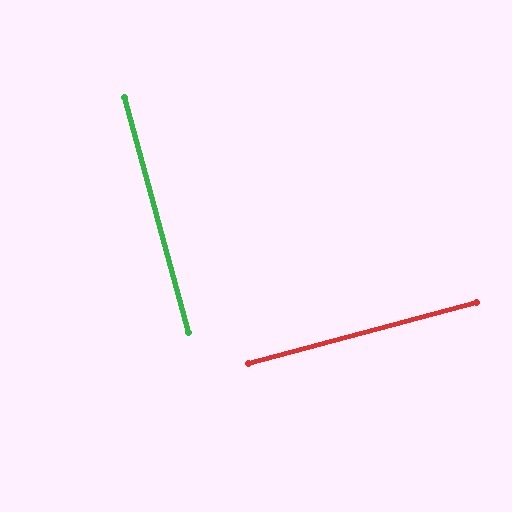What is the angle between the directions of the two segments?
Approximately 90 degrees.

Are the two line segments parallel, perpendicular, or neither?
Perpendicular — they meet at approximately 90°.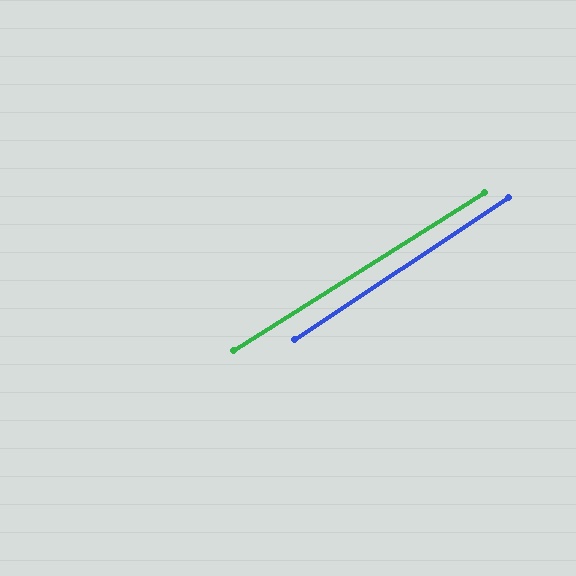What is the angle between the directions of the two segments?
Approximately 1 degree.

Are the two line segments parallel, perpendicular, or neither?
Parallel — their directions differ by only 1.5°.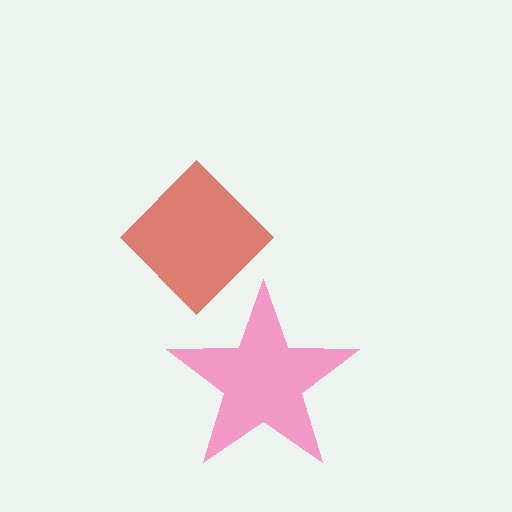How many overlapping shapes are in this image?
There are 2 overlapping shapes in the image.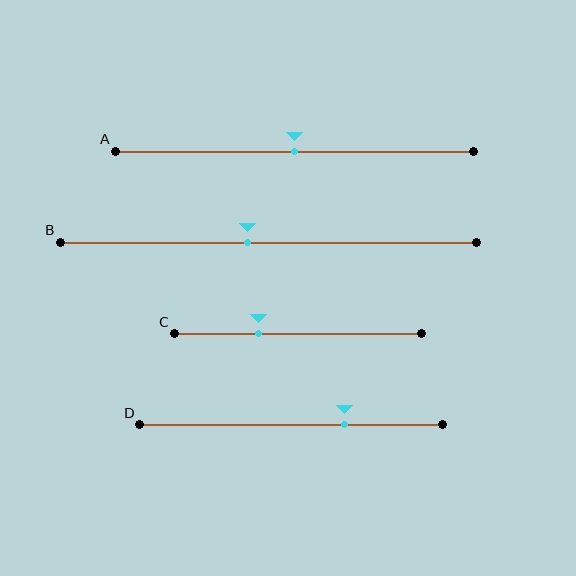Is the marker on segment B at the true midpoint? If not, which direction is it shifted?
No, the marker on segment B is shifted to the left by about 5% of the segment length.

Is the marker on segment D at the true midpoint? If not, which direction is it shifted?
No, the marker on segment D is shifted to the right by about 18% of the segment length.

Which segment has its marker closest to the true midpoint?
Segment A has its marker closest to the true midpoint.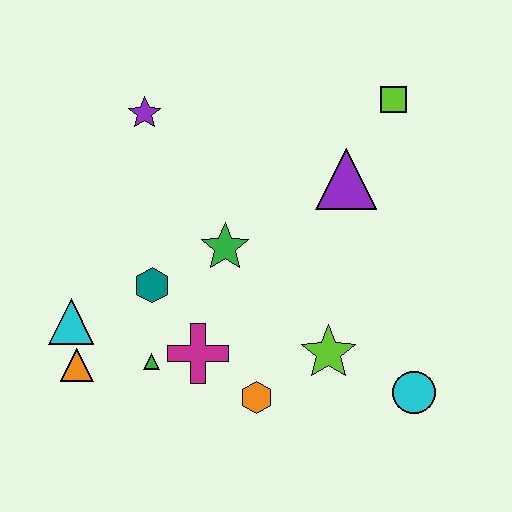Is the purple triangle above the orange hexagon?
Yes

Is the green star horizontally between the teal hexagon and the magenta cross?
No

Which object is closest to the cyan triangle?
The orange triangle is closest to the cyan triangle.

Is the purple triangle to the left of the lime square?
Yes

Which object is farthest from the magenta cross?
The lime square is farthest from the magenta cross.